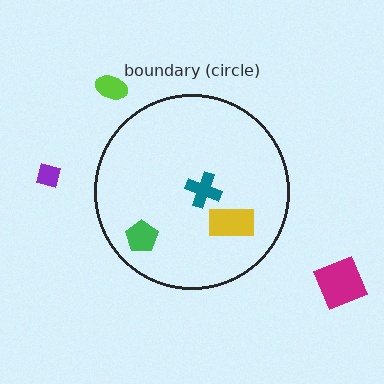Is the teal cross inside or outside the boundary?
Inside.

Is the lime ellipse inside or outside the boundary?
Outside.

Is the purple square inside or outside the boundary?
Outside.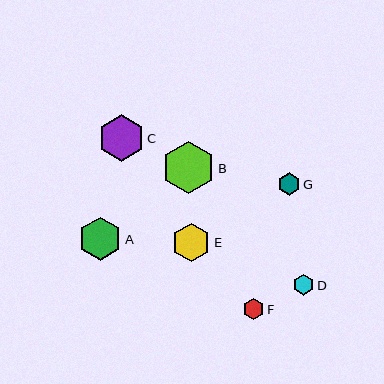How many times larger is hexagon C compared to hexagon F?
Hexagon C is approximately 2.2 times the size of hexagon F.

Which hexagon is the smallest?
Hexagon F is the smallest with a size of approximately 21 pixels.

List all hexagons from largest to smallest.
From largest to smallest: B, C, A, E, G, D, F.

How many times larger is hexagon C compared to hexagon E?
Hexagon C is approximately 1.2 times the size of hexagon E.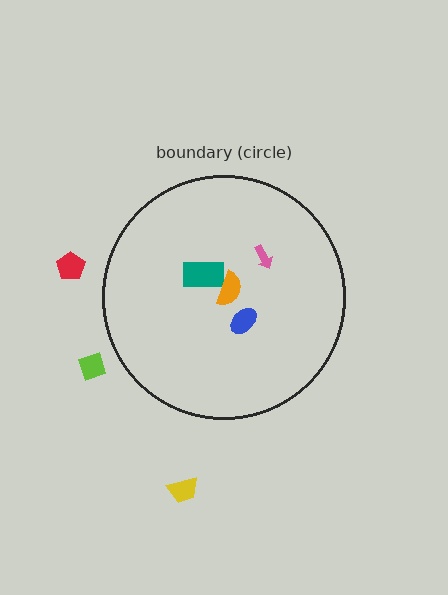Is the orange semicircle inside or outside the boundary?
Inside.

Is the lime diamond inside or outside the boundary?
Outside.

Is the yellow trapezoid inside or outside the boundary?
Outside.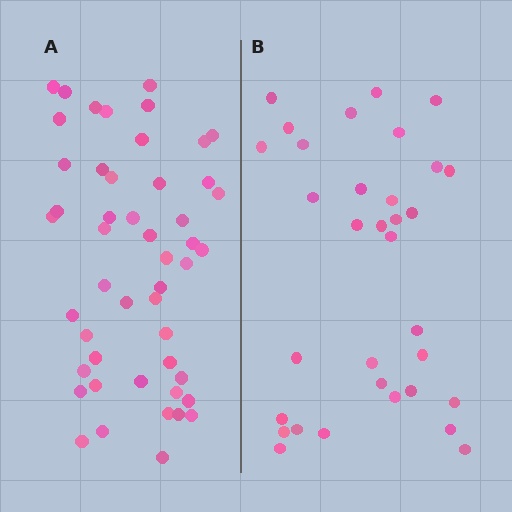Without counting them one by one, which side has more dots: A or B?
Region A (the left region) has more dots.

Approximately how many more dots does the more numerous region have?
Region A has approximately 15 more dots than region B.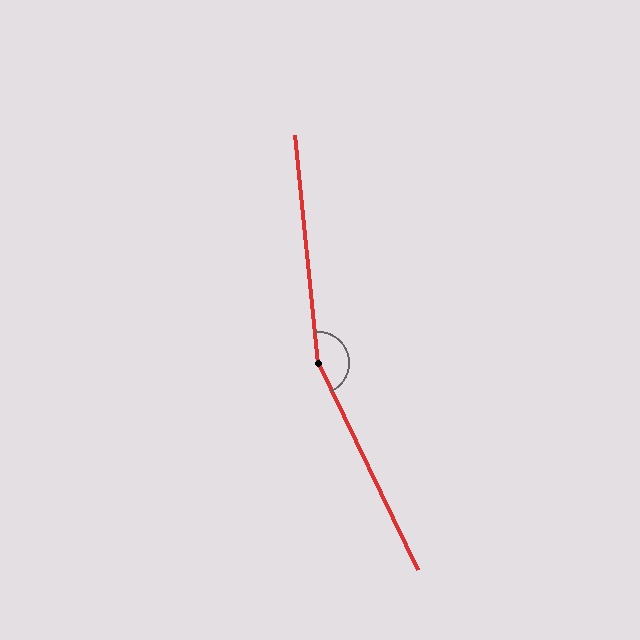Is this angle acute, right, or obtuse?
It is obtuse.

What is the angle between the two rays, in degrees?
Approximately 160 degrees.